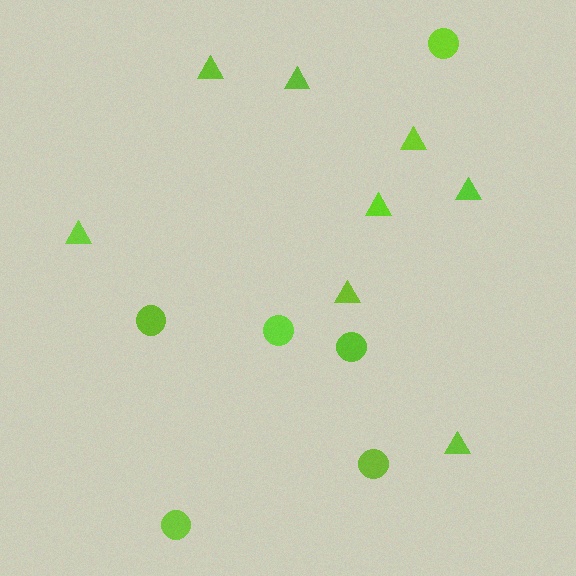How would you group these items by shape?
There are 2 groups: one group of triangles (8) and one group of circles (6).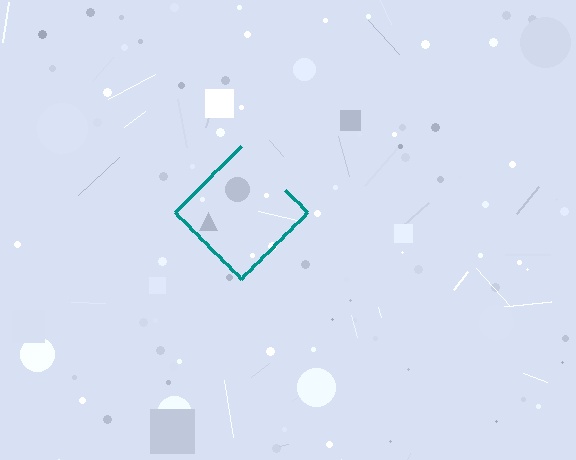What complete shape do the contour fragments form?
The contour fragments form a diamond.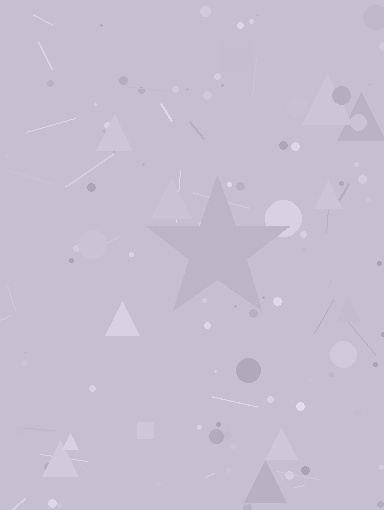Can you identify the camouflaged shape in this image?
The camouflaged shape is a star.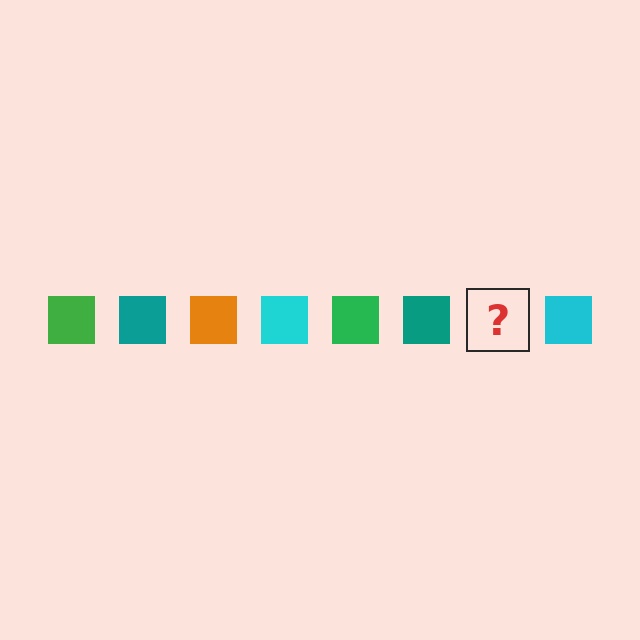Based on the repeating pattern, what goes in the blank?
The blank should be an orange square.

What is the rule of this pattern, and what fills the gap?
The rule is that the pattern cycles through green, teal, orange, cyan squares. The gap should be filled with an orange square.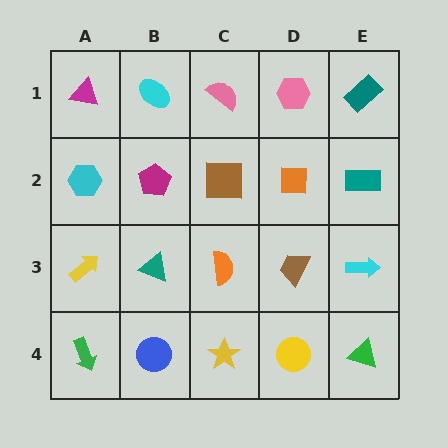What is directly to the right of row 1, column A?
A cyan ellipse.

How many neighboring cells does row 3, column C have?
4.